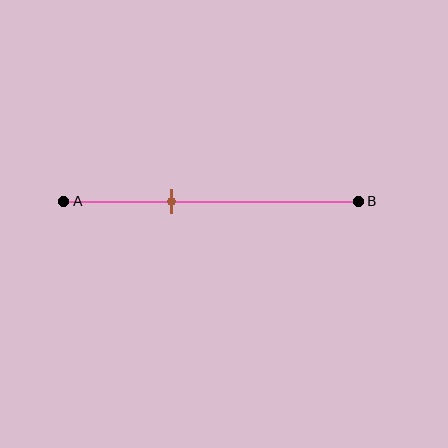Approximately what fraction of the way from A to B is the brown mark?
The brown mark is approximately 35% of the way from A to B.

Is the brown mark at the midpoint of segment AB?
No, the mark is at about 35% from A, not at the 50% midpoint.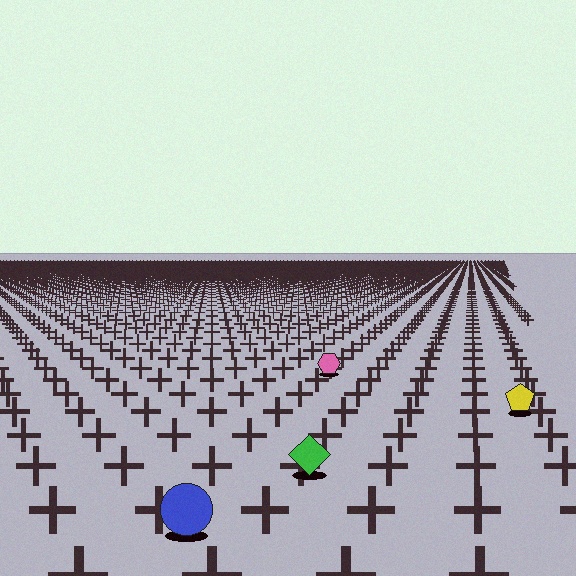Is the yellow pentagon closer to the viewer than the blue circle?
No. The blue circle is closer — you can tell from the texture gradient: the ground texture is coarser near it.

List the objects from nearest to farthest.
From nearest to farthest: the blue circle, the green diamond, the yellow pentagon, the pink hexagon.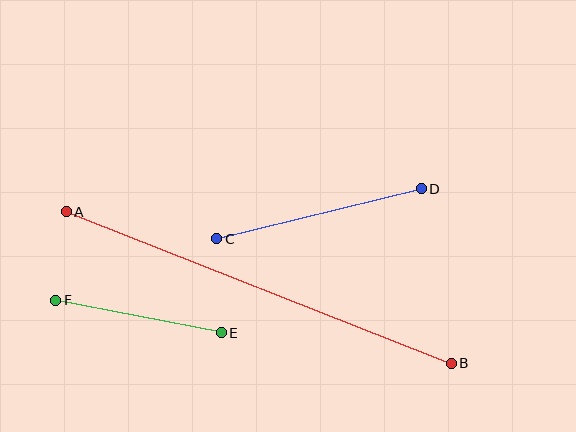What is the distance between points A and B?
The distance is approximately 414 pixels.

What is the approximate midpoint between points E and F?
The midpoint is at approximately (139, 316) pixels.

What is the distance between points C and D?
The distance is approximately 210 pixels.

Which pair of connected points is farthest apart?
Points A and B are farthest apart.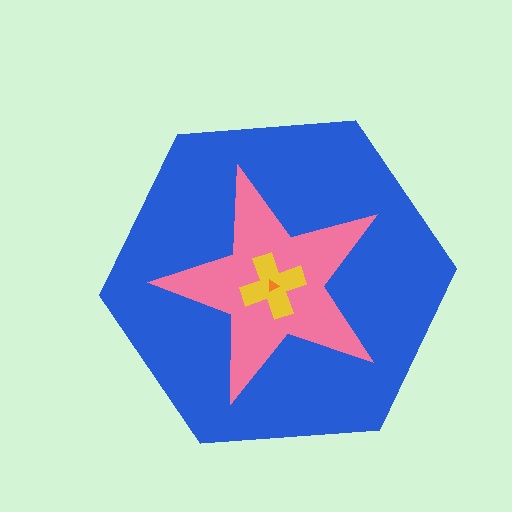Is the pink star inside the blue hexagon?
Yes.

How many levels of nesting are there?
4.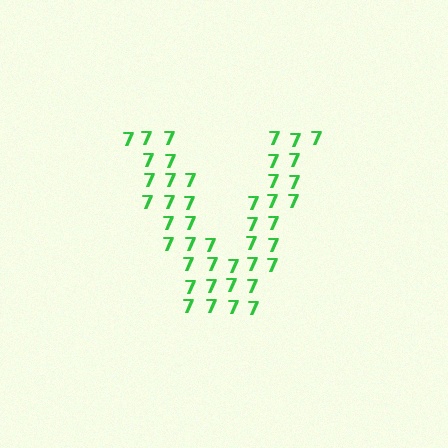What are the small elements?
The small elements are digit 7's.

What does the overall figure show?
The overall figure shows the letter V.